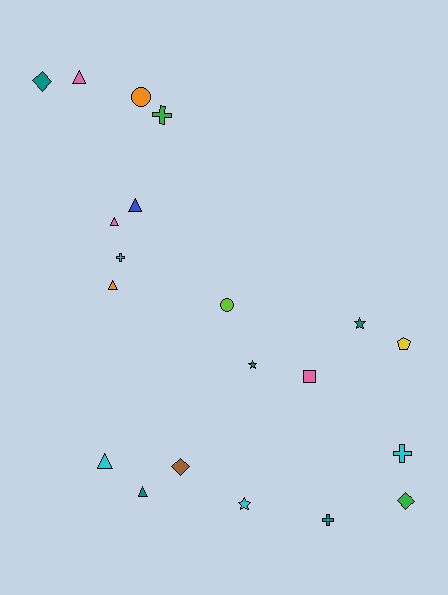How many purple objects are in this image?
There are no purple objects.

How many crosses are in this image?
There are 4 crosses.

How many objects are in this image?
There are 20 objects.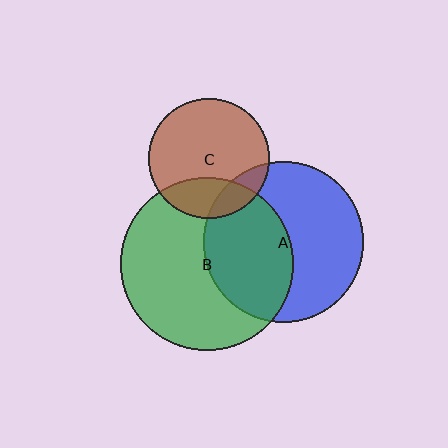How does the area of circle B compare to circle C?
Approximately 2.1 times.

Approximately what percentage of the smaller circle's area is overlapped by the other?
Approximately 25%.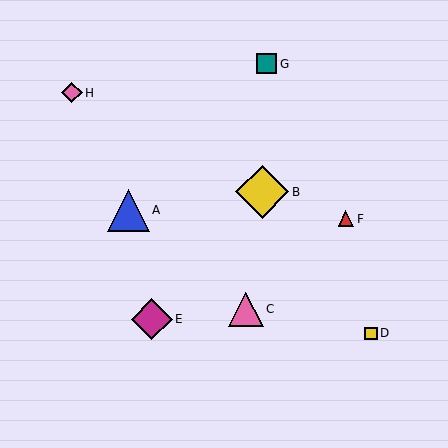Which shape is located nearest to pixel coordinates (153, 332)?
The magenta diamond (labeled E) at (152, 319) is nearest to that location.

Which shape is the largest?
The yellow diamond (labeled B) is the largest.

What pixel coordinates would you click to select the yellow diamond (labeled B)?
Click at (262, 192) to select the yellow diamond B.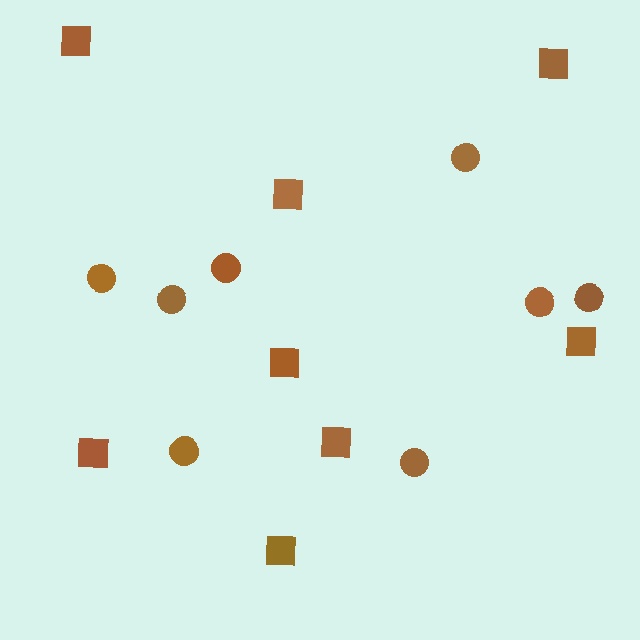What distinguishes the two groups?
There are 2 groups: one group of squares (8) and one group of circles (8).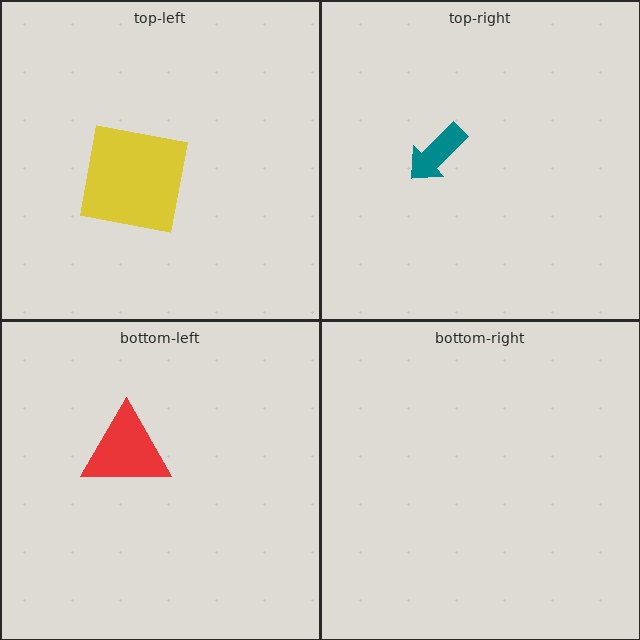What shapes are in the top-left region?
The yellow square.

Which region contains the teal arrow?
The top-right region.